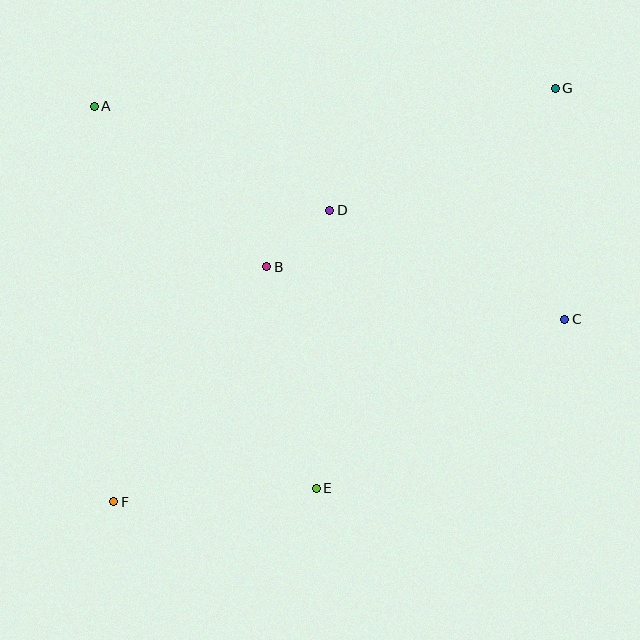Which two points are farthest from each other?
Points F and G are farthest from each other.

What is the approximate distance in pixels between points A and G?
The distance between A and G is approximately 461 pixels.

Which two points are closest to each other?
Points B and D are closest to each other.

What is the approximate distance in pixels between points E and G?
The distance between E and G is approximately 466 pixels.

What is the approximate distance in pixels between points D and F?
The distance between D and F is approximately 363 pixels.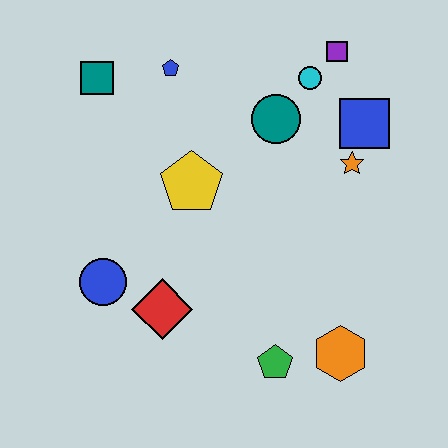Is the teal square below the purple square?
Yes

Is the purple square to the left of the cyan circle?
No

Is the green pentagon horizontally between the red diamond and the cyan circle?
Yes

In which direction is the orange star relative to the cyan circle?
The orange star is below the cyan circle.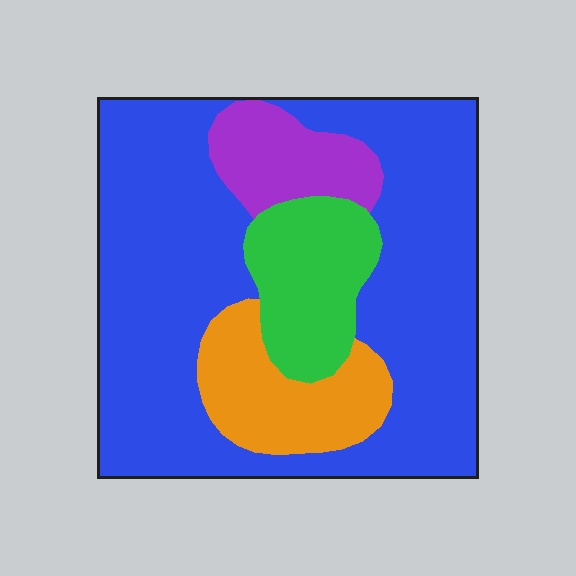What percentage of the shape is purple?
Purple covers 9% of the shape.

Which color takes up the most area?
Blue, at roughly 65%.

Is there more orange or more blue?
Blue.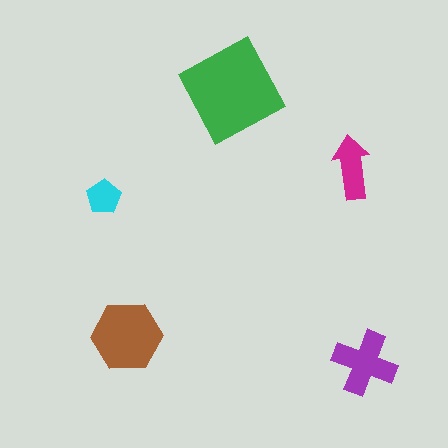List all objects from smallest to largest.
The cyan pentagon, the magenta arrow, the purple cross, the brown hexagon, the green diamond.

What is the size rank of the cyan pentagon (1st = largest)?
5th.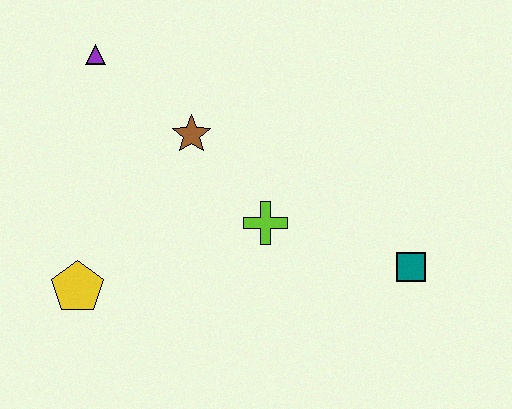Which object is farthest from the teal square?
The purple triangle is farthest from the teal square.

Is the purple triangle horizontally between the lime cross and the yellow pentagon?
Yes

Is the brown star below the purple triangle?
Yes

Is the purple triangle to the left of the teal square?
Yes